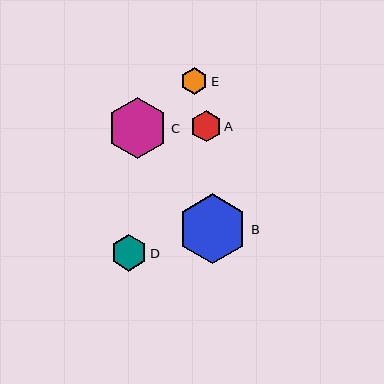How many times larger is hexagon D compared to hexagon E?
Hexagon D is approximately 1.4 times the size of hexagon E.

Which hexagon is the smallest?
Hexagon E is the smallest with a size of approximately 27 pixels.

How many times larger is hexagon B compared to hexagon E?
Hexagon B is approximately 2.6 times the size of hexagon E.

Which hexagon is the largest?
Hexagon B is the largest with a size of approximately 70 pixels.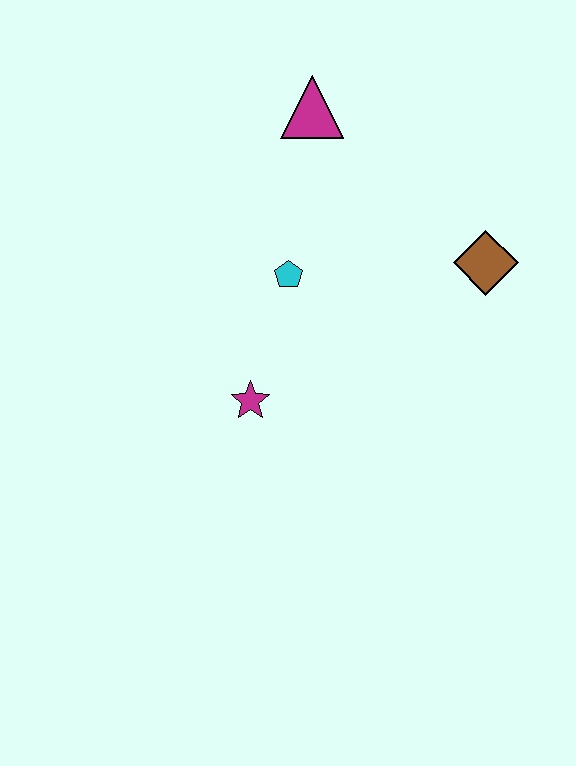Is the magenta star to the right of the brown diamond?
No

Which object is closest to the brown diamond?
The cyan pentagon is closest to the brown diamond.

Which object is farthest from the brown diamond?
The magenta star is farthest from the brown diamond.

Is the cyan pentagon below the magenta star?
No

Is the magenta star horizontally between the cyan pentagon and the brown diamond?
No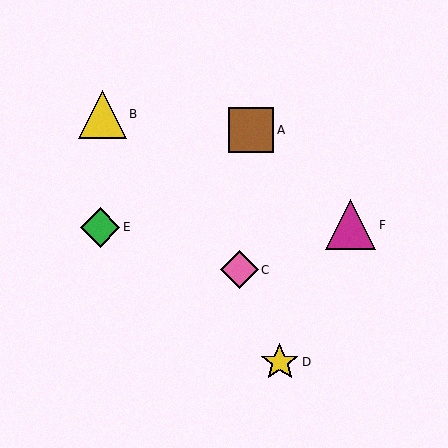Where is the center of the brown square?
The center of the brown square is at (251, 130).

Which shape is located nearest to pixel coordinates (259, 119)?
The brown square (labeled A) at (251, 130) is nearest to that location.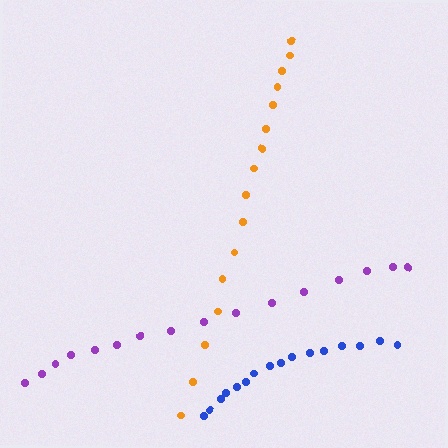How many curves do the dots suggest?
There are 3 distinct paths.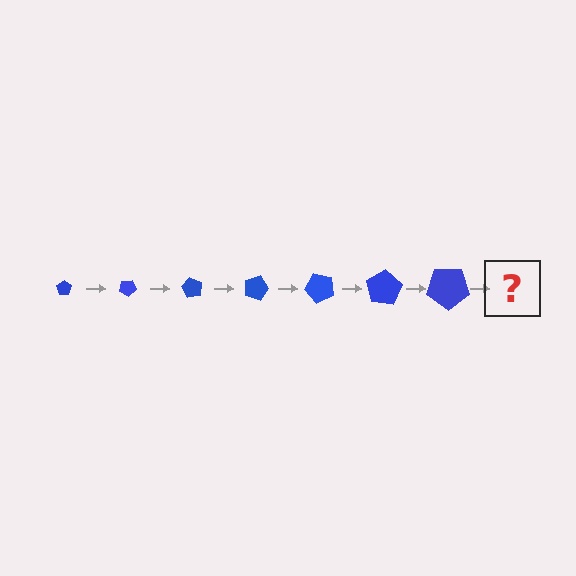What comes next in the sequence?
The next element should be a pentagon, larger than the previous one and rotated 210 degrees from the start.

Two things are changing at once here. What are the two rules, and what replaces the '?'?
The two rules are that the pentagon grows larger each step and it rotates 30 degrees each step. The '?' should be a pentagon, larger than the previous one and rotated 210 degrees from the start.